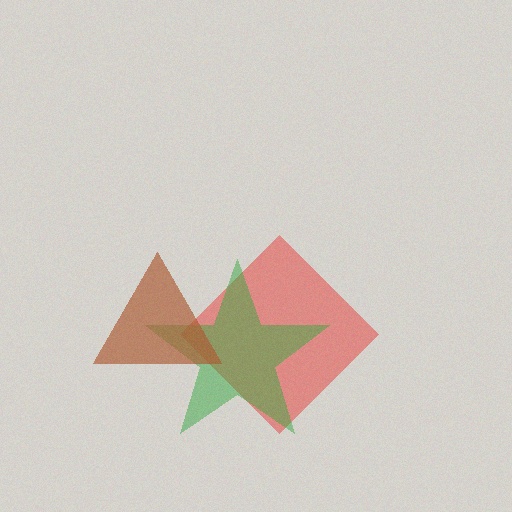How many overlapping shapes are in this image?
There are 3 overlapping shapes in the image.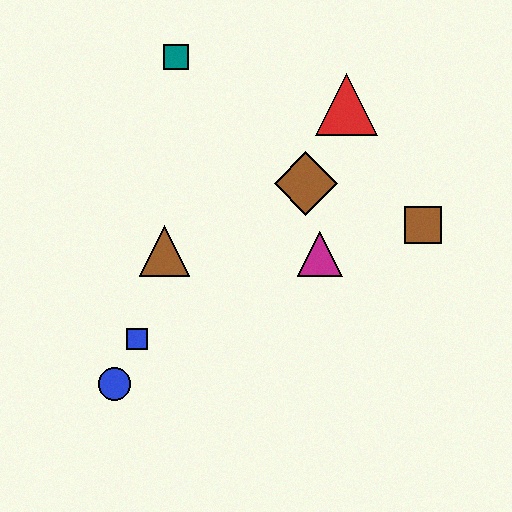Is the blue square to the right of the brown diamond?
No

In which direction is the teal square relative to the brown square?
The teal square is to the left of the brown square.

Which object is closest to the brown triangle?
The blue square is closest to the brown triangle.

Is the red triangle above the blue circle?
Yes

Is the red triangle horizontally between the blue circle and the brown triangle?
No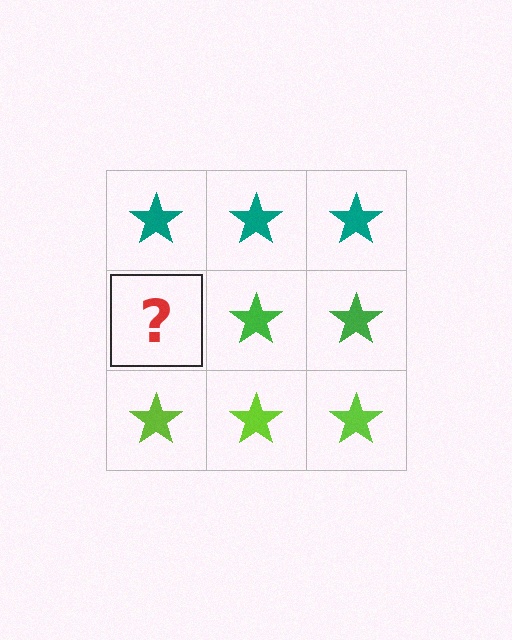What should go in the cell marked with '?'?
The missing cell should contain a green star.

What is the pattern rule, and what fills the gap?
The rule is that each row has a consistent color. The gap should be filled with a green star.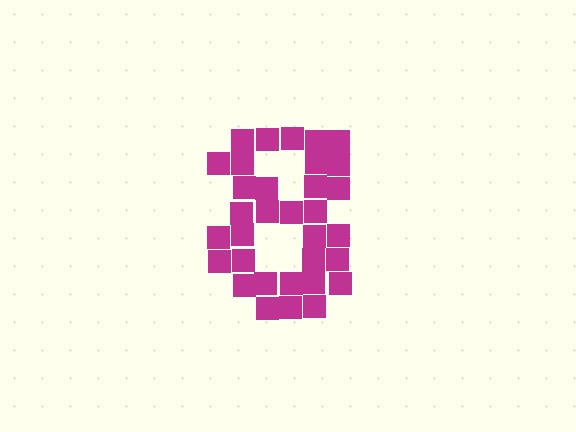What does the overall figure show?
The overall figure shows the digit 8.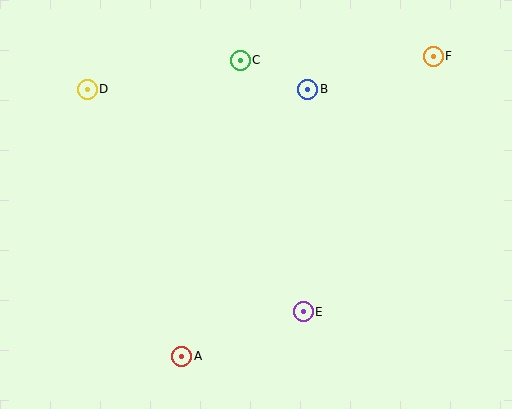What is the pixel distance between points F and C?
The distance between F and C is 193 pixels.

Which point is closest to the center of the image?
Point E at (303, 312) is closest to the center.